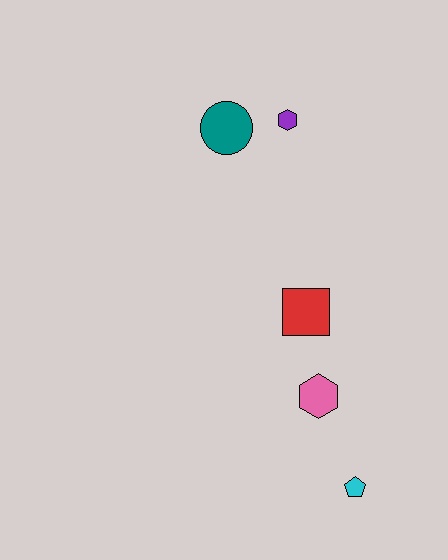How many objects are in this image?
There are 5 objects.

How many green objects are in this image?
There are no green objects.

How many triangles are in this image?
There are no triangles.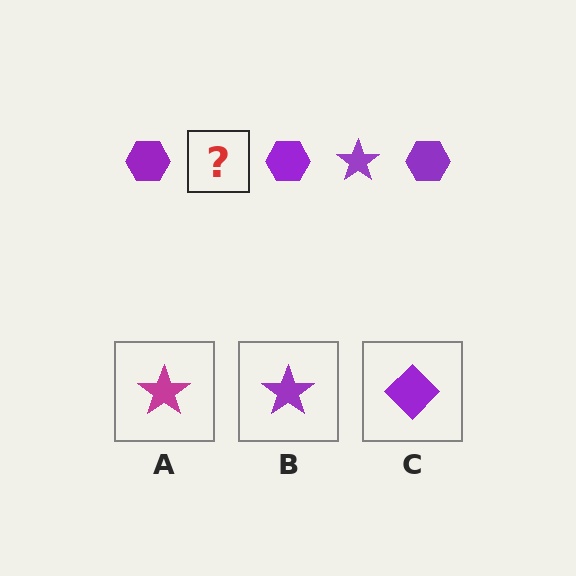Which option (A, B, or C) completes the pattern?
B.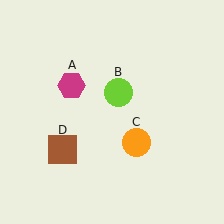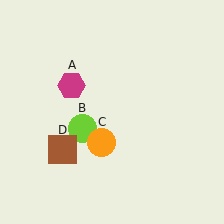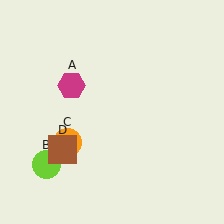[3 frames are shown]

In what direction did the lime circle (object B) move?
The lime circle (object B) moved down and to the left.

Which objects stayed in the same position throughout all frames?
Magenta hexagon (object A) and brown square (object D) remained stationary.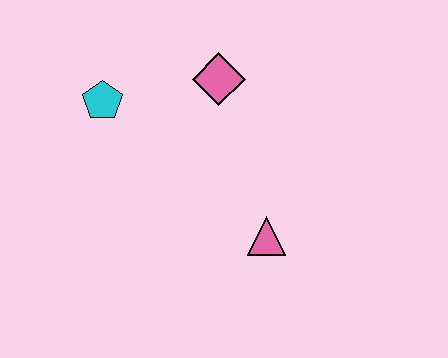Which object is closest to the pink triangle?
The pink diamond is closest to the pink triangle.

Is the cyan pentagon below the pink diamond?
Yes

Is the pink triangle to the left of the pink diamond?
No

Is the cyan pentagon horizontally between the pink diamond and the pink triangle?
No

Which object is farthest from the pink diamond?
The pink triangle is farthest from the pink diamond.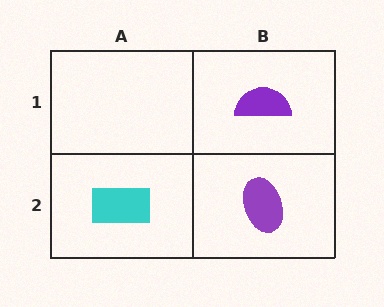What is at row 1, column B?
A purple semicircle.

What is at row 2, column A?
A cyan rectangle.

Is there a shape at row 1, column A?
No, that cell is empty.